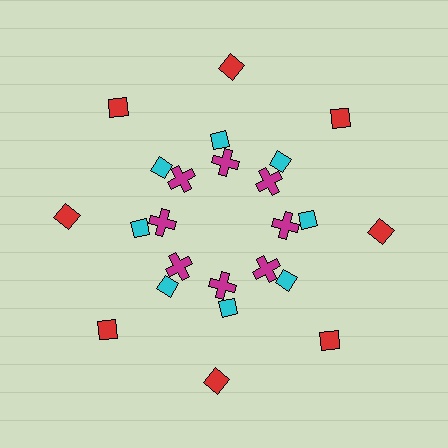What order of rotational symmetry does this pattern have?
This pattern has 8-fold rotational symmetry.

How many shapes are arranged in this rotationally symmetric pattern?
There are 24 shapes, arranged in 8 groups of 3.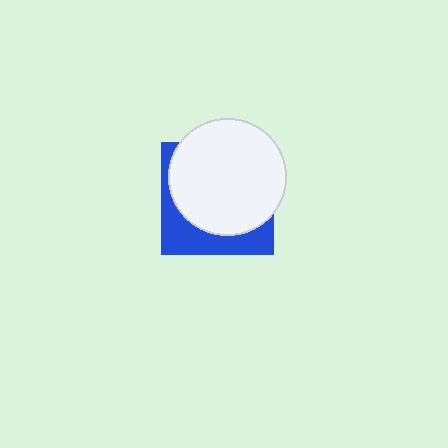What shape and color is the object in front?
The object in front is a white circle.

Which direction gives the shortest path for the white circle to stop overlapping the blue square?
Moving toward the upper-right gives the shortest separation.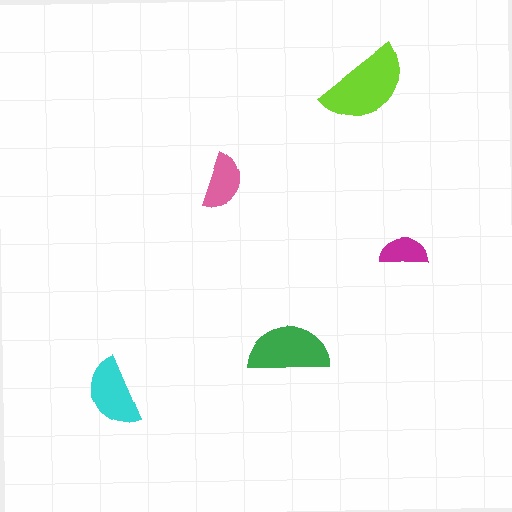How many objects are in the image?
There are 5 objects in the image.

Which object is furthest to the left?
The cyan semicircle is leftmost.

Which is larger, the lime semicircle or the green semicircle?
The lime one.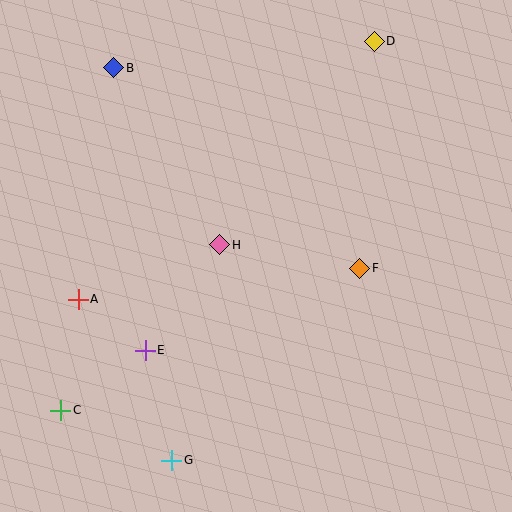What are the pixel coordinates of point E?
Point E is at (145, 350).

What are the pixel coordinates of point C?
Point C is at (61, 410).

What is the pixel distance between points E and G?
The distance between E and G is 113 pixels.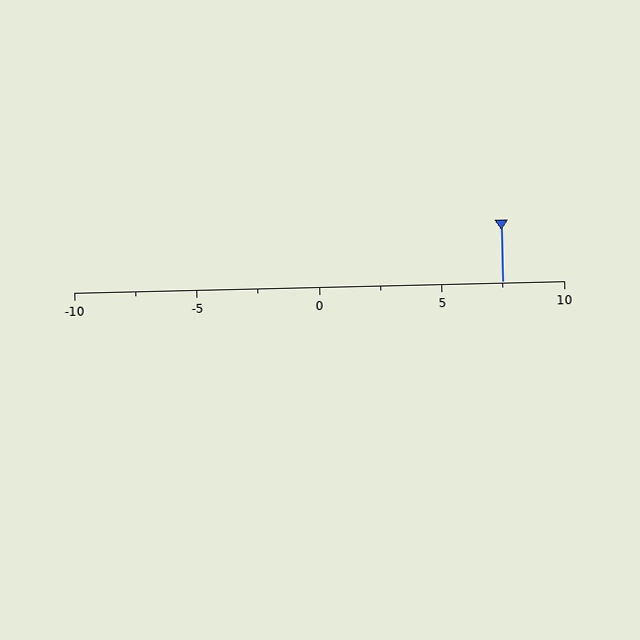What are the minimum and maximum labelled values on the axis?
The axis runs from -10 to 10.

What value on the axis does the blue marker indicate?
The marker indicates approximately 7.5.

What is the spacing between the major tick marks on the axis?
The major ticks are spaced 5 apart.